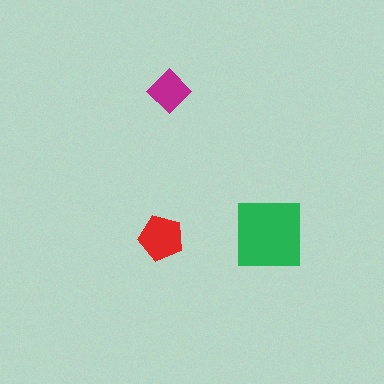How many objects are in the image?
There are 3 objects in the image.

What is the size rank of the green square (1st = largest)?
1st.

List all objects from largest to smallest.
The green square, the red pentagon, the magenta diamond.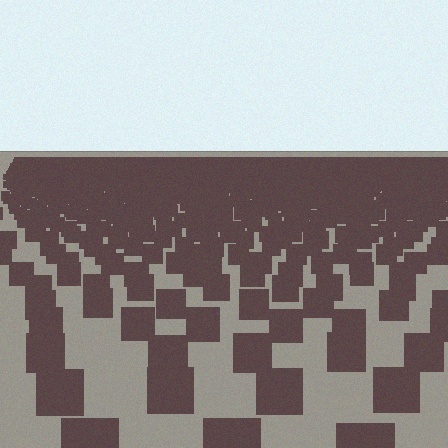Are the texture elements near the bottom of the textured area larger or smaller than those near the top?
Larger. Near the bottom, elements are closer to the viewer and appear at a bigger on-screen size.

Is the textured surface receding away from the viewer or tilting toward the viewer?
The surface is receding away from the viewer. Texture elements get smaller and denser toward the top.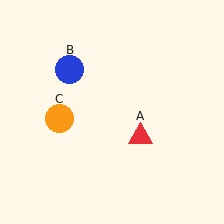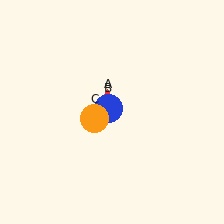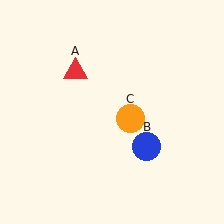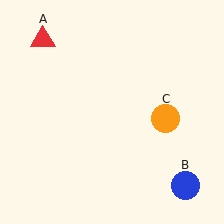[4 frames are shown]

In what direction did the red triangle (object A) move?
The red triangle (object A) moved up and to the left.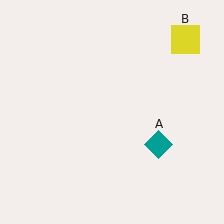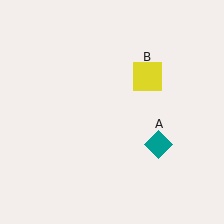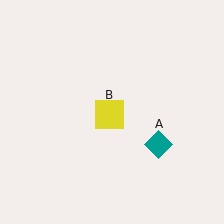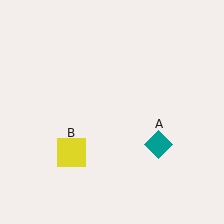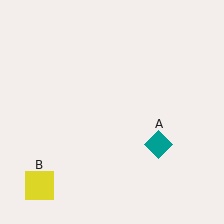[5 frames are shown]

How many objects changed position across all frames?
1 object changed position: yellow square (object B).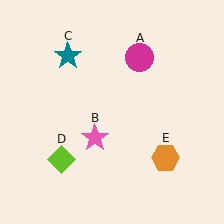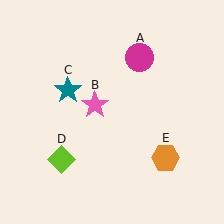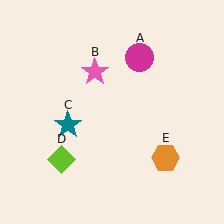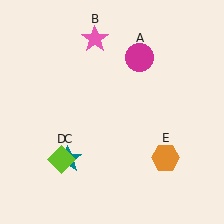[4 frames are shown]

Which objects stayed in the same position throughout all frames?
Magenta circle (object A) and lime diamond (object D) and orange hexagon (object E) remained stationary.